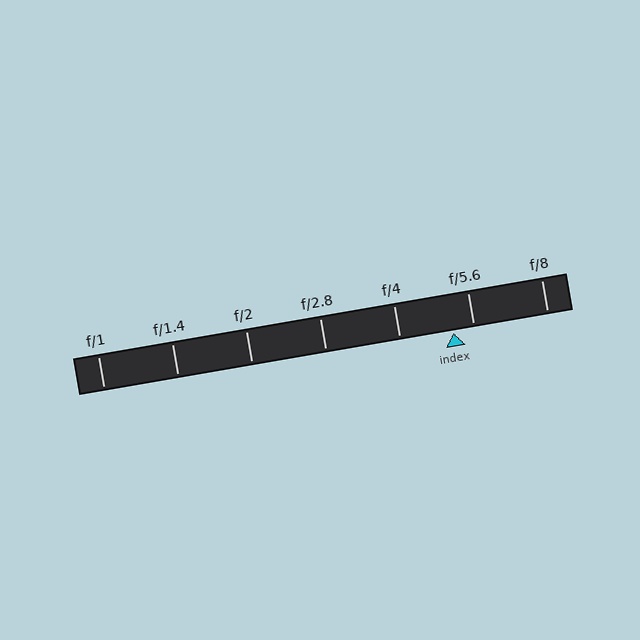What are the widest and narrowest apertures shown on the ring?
The widest aperture shown is f/1 and the narrowest is f/8.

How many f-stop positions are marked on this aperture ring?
There are 7 f-stop positions marked.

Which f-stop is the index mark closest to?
The index mark is closest to f/5.6.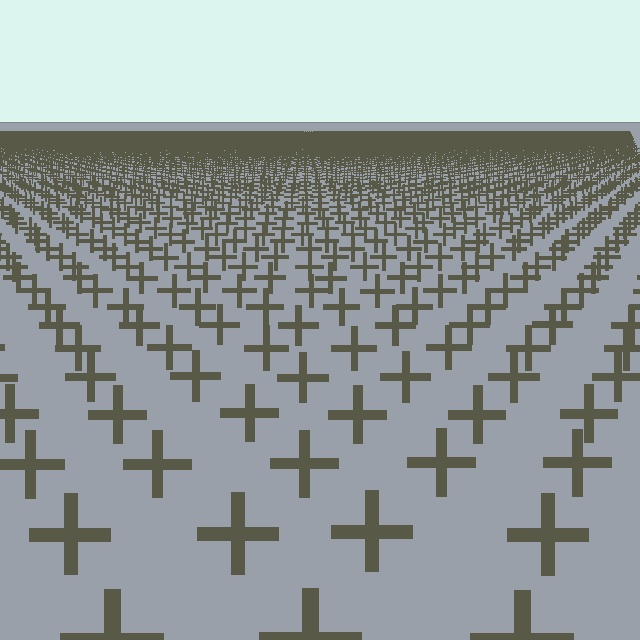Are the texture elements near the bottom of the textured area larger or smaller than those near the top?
Larger. Near the bottom, elements are closer to the viewer and appear at a bigger on-screen size.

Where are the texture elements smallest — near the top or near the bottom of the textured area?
Near the top.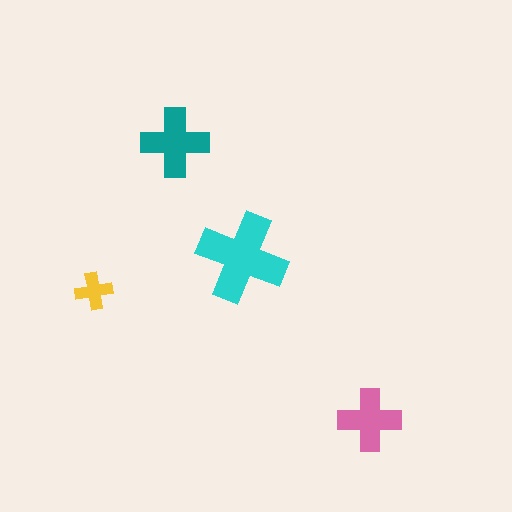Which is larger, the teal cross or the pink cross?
The teal one.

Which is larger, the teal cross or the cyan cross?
The cyan one.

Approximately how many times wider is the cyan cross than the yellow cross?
About 2.5 times wider.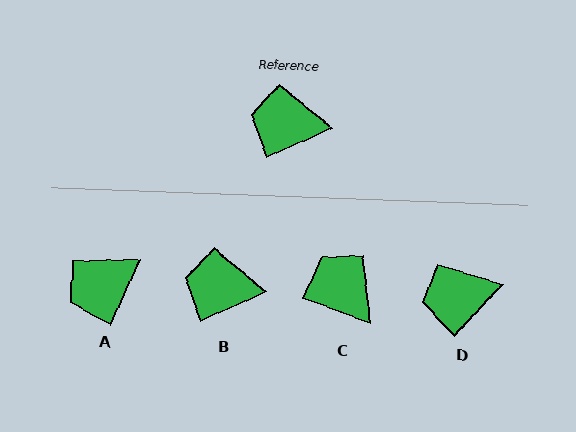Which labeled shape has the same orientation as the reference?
B.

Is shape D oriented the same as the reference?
No, it is off by about 23 degrees.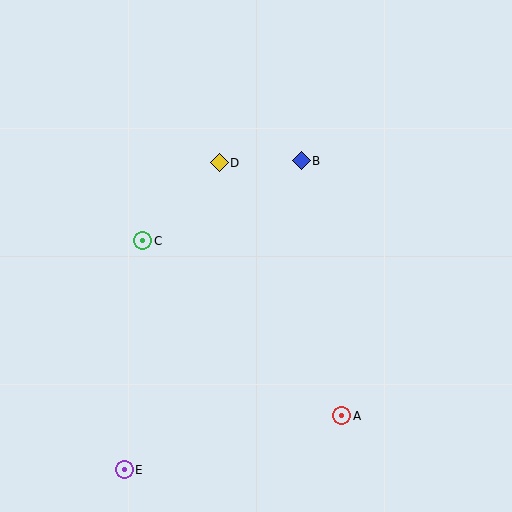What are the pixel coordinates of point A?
Point A is at (342, 416).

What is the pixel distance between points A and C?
The distance between A and C is 265 pixels.